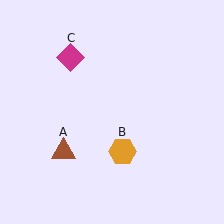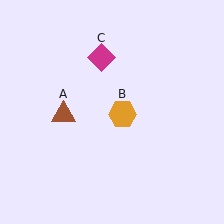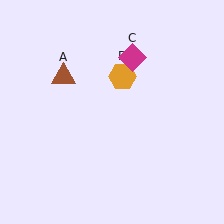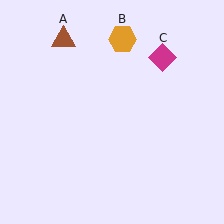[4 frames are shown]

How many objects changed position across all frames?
3 objects changed position: brown triangle (object A), orange hexagon (object B), magenta diamond (object C).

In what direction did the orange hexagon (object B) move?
The orange hexagon (object B) moved up.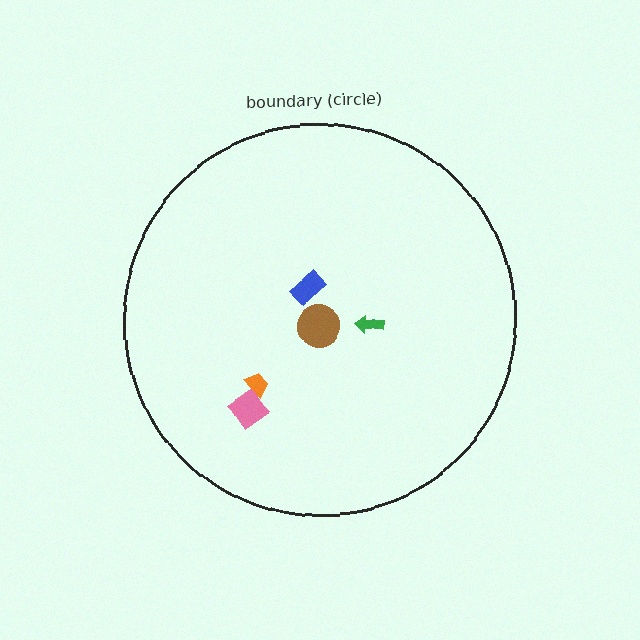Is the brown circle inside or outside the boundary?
Inside.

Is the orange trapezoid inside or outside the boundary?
Inside.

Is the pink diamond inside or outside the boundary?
Inside.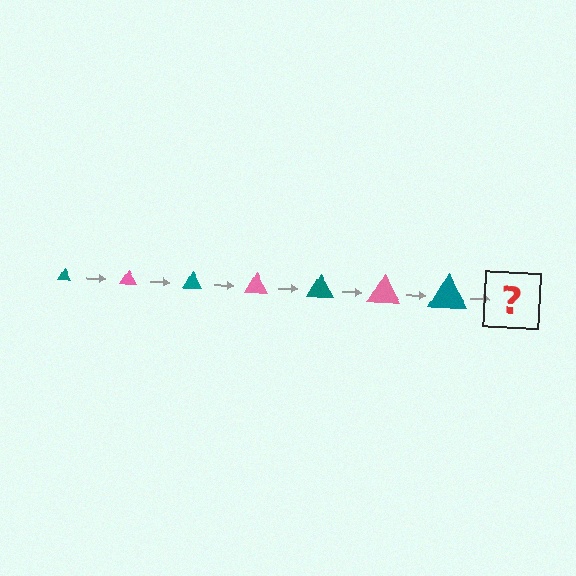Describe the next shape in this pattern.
It should be a pink triangle, larger than the previous one.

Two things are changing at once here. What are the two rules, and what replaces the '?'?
The two rules are that the triangle grows larger each step and the color cycles through teal and pink. The '?' should be a pink triangle, larger than the previous one.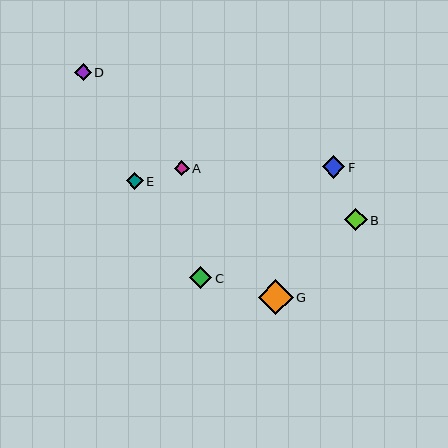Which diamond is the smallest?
Diamond A is the smallest with a size of approximately 15 pixels.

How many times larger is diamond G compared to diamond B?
Diamond G is approximately 1.5 times the size of diamond B.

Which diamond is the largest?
Diamond G is the largest with a size of approximately 34 pixels.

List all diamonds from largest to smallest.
From largest to smallest: G, B, C, F, E, D, A.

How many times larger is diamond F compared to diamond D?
Diamond F is approximately 1.3 times the size of diamond D.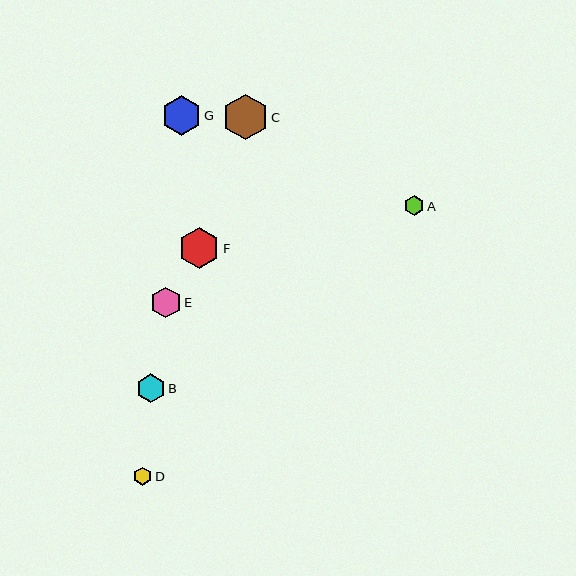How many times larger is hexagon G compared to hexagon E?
Hexagon G is approximately 1.3 times the size of hexagon E.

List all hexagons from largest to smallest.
From largest to smallest: C, F, G, E, B, A, D.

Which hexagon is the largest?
Hexagon C is the largest with a size of approximately 46 pixels.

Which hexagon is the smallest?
Hexagon D is the smallest with a size of approximately 18 pixels.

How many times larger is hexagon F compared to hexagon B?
Hexagon F is approximately 1.4 times the size of hexagon B.